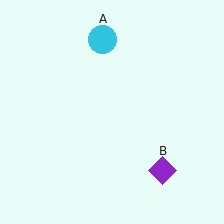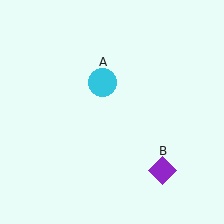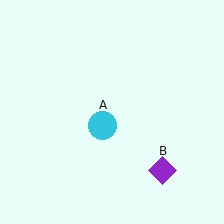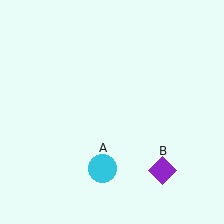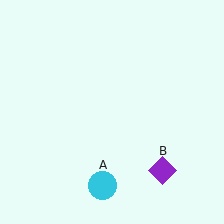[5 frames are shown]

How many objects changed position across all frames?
1 object changed position: cyan circle (object A).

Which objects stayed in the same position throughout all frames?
Purple diamond (object B) remained stationary.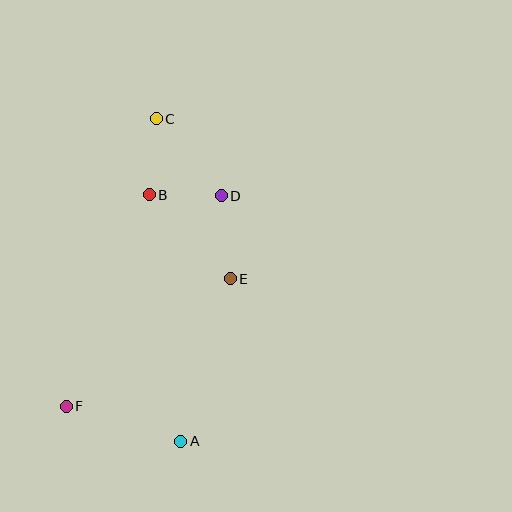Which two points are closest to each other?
Points B and D are closest to each other.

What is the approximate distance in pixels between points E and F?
The distance between E and F is approximately 208 pixels.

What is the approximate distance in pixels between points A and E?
The distance between A and E is approximately 170 pixels.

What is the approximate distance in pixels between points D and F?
The distance between D and F is approximately 261 pixels.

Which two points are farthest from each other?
Points A and C are farthest from each other.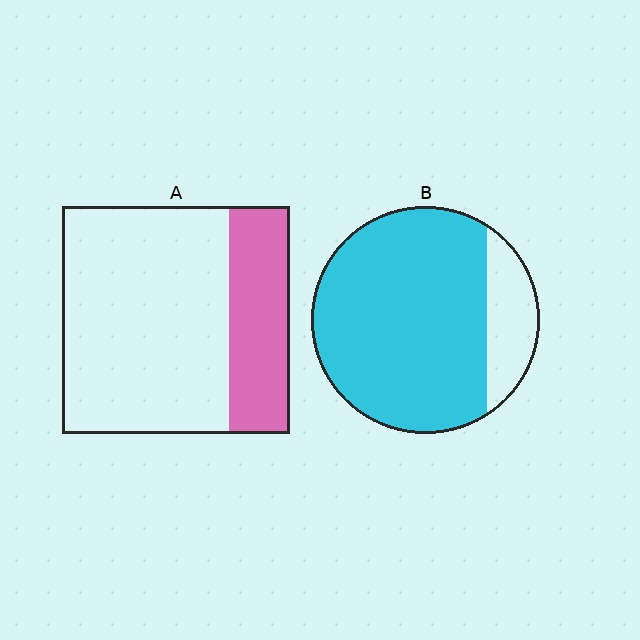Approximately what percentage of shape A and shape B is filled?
A is approximately 25% and B is approximately 80%.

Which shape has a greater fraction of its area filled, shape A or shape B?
Shape B.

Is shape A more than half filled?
No.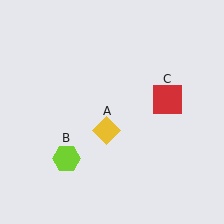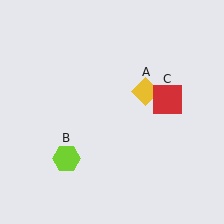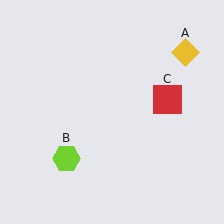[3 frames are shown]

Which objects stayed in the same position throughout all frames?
Lime hexagon (object B) and red square (object C) remained stationary.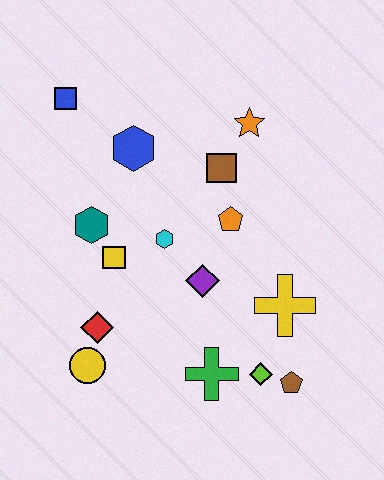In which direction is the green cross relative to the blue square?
The green cross is below the blue square.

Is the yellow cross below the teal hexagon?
Yes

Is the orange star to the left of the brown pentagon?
Yes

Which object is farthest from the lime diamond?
The blue square is farthest from the lime diamond.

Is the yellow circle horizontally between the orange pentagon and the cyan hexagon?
No